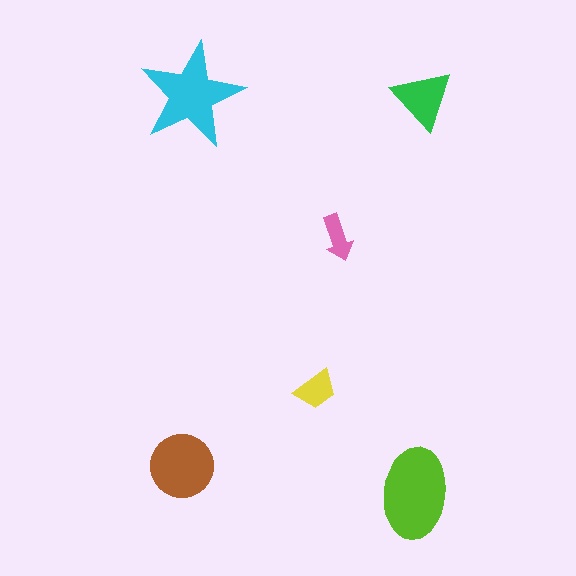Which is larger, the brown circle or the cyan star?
The cyan star.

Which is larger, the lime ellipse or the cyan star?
The lime ellipse.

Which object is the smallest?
The pink arrow.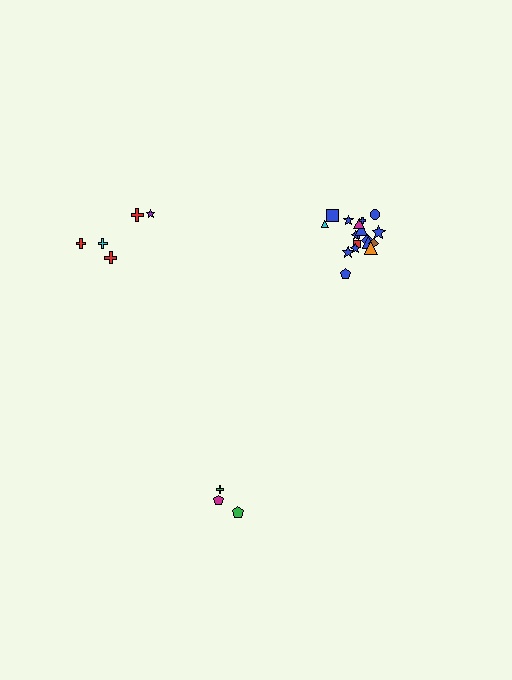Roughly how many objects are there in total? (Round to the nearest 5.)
Roughly 25 objects in total.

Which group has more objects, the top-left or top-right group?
The top-right group.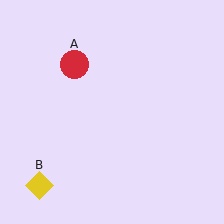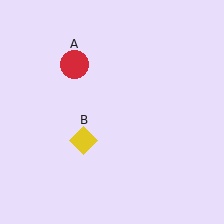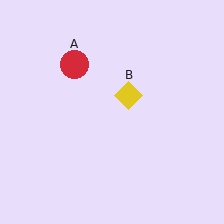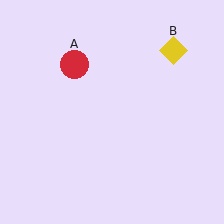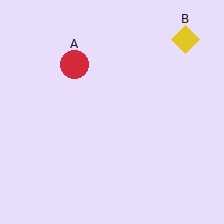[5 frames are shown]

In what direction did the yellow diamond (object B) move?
The yellow diamond (object B) moved up and to the right.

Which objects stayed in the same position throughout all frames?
Red circle (object A) remained stationary.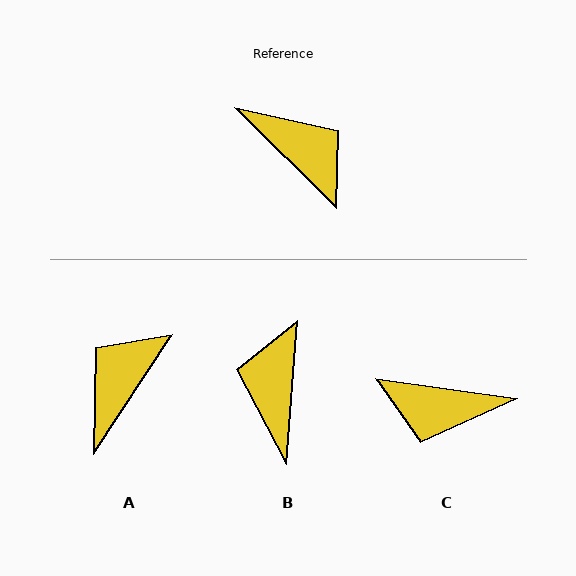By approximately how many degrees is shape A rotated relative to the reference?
Approximately 101 degrees counter-clockwise.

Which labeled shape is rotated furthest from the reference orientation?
C, about 143 degrees away.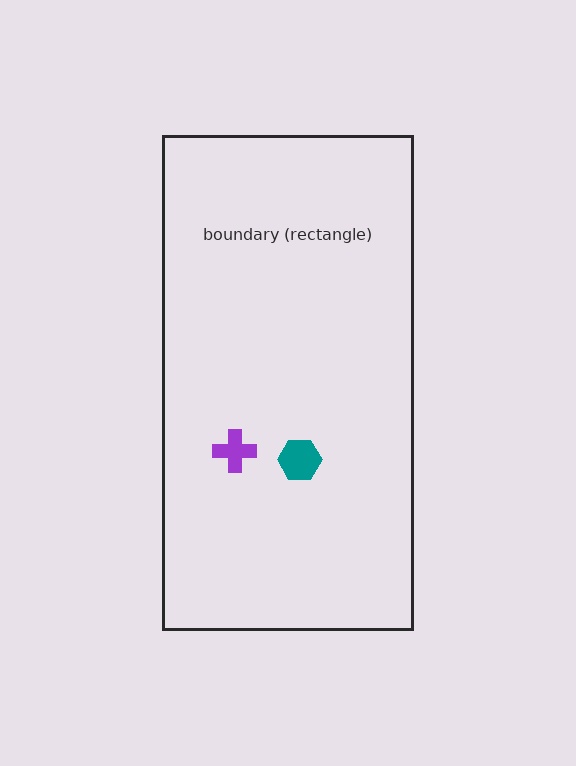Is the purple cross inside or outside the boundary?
Inside.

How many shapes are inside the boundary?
2 inside, 0 outside.